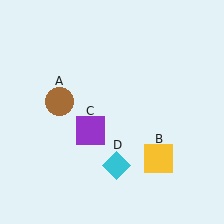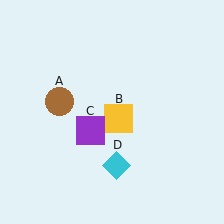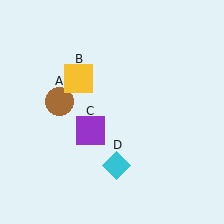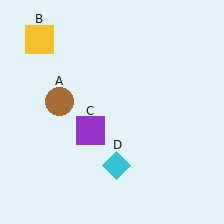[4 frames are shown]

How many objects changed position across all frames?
1 object changed position: yellow square (object B).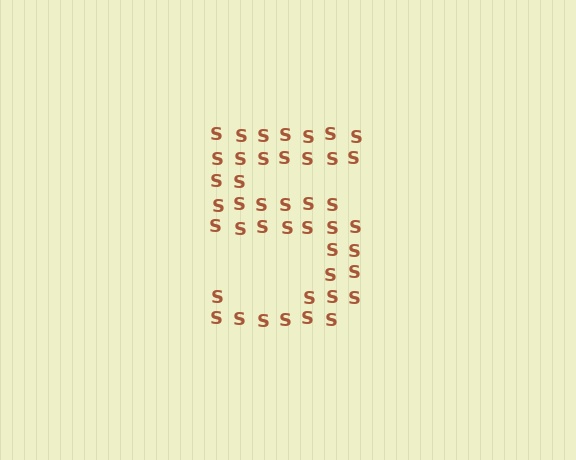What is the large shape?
The large shape is the digit 5.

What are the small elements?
The small elements are letter S's.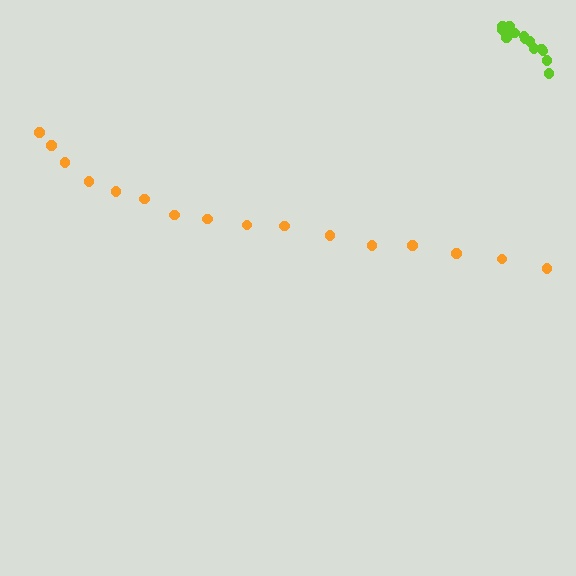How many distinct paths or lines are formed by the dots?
There are 2 distinct paths.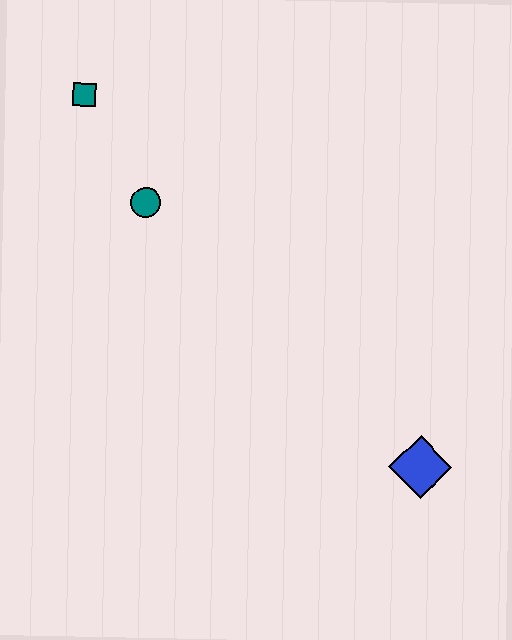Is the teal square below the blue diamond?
No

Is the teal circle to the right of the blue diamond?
No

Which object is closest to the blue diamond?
The teal circle is closest to the blue diamond.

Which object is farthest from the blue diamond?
The teal square is farthest from the blue diamond.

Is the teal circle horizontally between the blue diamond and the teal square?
Yes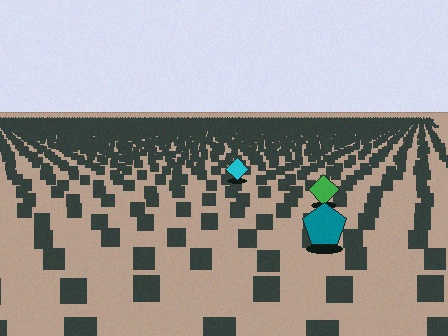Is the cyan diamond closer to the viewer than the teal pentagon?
No. The teal pentagon is closer — you can tell from the texture gradient: the ground texture is coarser near it.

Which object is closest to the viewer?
The teal pentagon is closest. The texture marks near it are larger and more spread out.